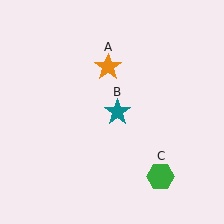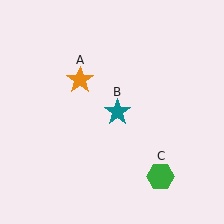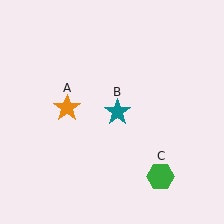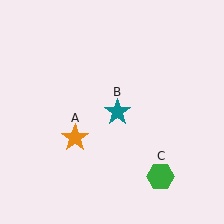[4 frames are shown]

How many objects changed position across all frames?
1 object changed position: orange star (object A).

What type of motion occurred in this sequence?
The orange star (object A) rotated counterclockwise around the center of the scene.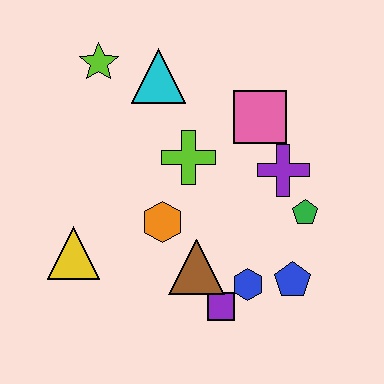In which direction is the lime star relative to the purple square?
The lime star is above the purple square.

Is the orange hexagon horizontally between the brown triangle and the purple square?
No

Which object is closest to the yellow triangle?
The orange hexagon is closest to the yellow triangle.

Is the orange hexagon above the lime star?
No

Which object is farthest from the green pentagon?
The lime star is farthest from the green pentagon.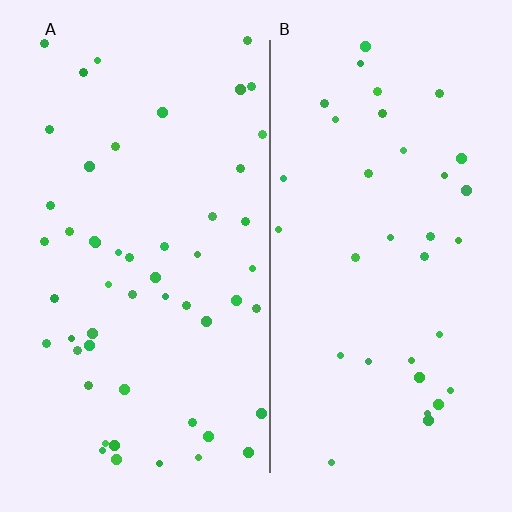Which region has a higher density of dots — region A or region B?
A (the left).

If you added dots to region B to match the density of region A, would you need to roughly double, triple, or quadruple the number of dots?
Approximately double.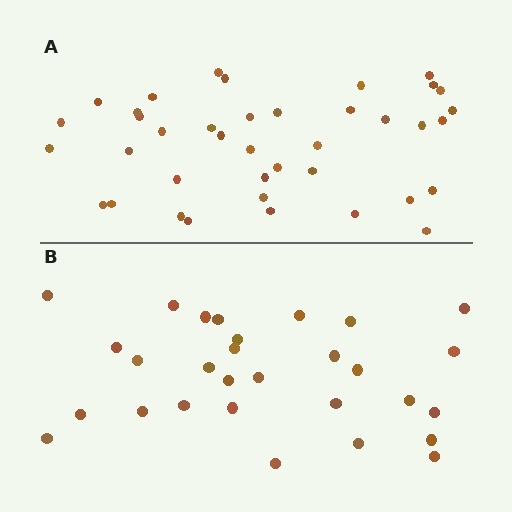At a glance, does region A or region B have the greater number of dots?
Region A (the top region) has more dots.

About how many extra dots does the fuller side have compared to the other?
Region A has roughly 10 or so more dots than region B.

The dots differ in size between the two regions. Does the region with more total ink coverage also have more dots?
No. Region B has more total ink coverage because its dots are larger, but region A actually contains more individual dots. Total area can be misleading — the number of items is what matters here.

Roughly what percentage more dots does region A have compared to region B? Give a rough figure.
About 35% more.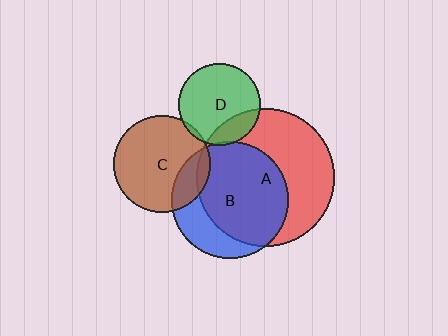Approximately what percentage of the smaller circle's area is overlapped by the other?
Approximately 20%.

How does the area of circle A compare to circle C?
Approximately 2.0 times.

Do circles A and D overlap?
Yes.